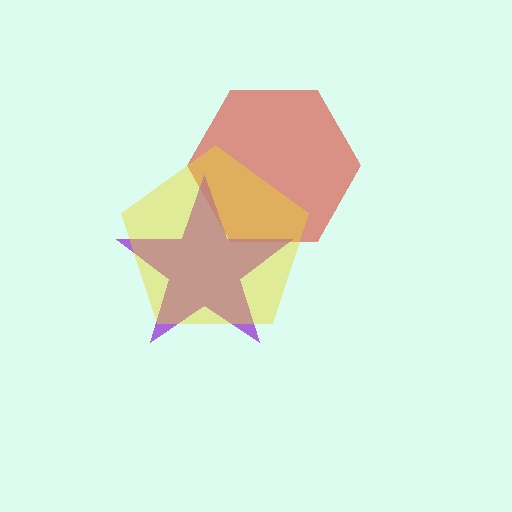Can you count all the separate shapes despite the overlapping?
Yes, there are 3 separate shapes.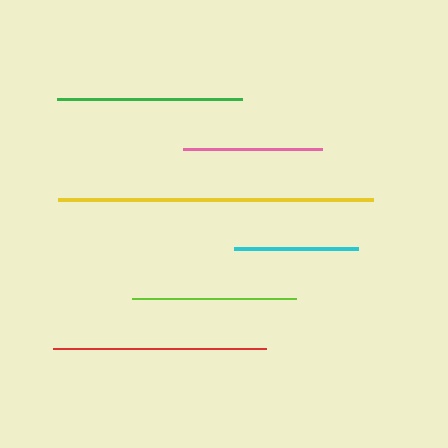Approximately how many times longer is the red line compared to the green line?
The red line is approximately 1.2 times the length of the green line.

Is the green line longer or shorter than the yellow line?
The yellow line is longer than the green line.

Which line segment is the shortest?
The cyan line is the shortest at approximately 124 pixels.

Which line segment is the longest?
The yellow line is the longest at approximately 315 pixels.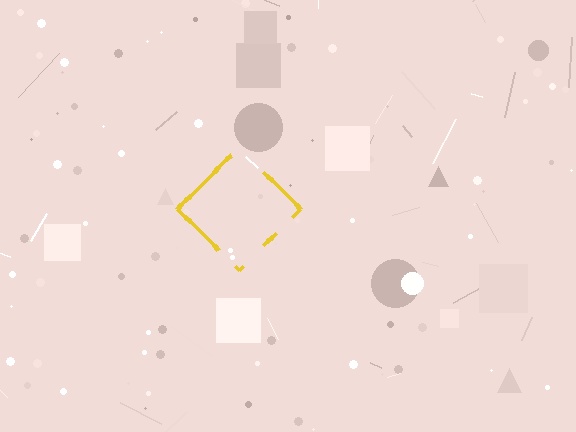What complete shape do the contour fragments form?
The contour fragments form a diamond.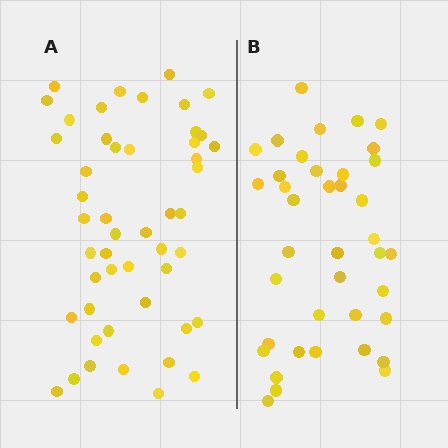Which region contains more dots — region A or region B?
Region A (the left region) has more dots.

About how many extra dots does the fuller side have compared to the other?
Region A has roughly 10 or so more dots than region B.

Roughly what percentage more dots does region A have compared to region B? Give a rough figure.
About 25% more.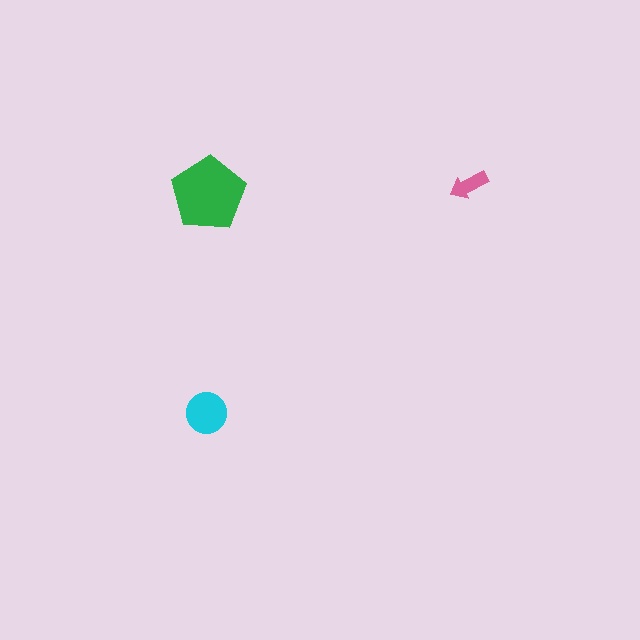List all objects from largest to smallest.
The green pentagon, the cyan circle, the pink arrow.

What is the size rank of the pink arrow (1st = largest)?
3rd.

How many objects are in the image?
There are 3 objects in the image.